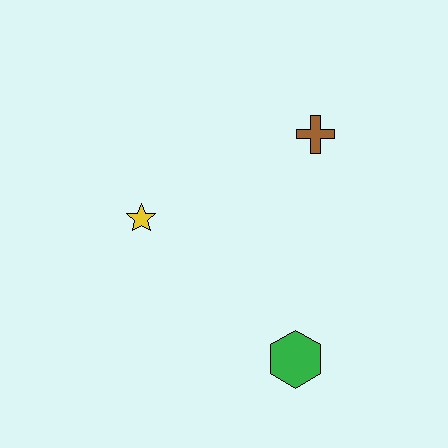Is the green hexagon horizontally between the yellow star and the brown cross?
Yes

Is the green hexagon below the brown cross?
Yes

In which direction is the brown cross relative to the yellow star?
The brown cross is to the right of the yellow star.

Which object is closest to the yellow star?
The brown cross is closest to the yellow star.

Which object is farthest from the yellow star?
The green hexagon is farthest from the yellow star.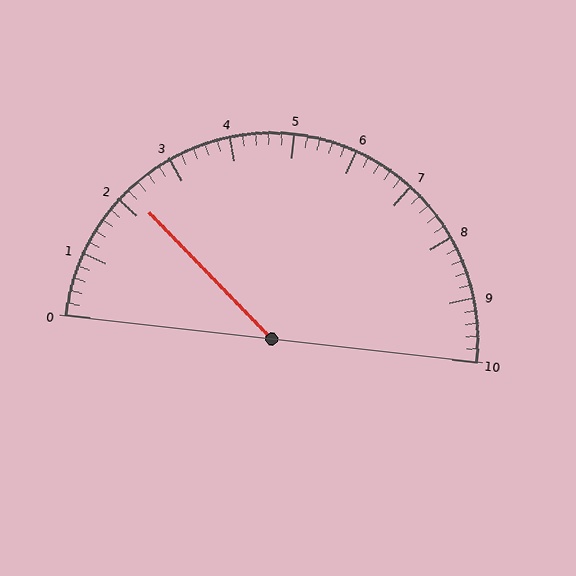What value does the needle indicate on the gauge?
The needle indicates approximately 2.2.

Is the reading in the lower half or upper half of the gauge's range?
The reading is in the lower half of the range (0 to 10).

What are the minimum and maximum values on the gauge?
The gauge ranges from 0 to 10.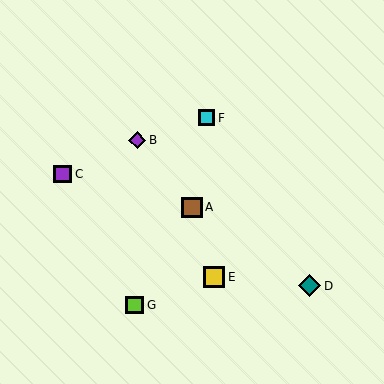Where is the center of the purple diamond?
The center of the purple diamond is at (137, 140).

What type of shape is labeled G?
Shape G is a lime square.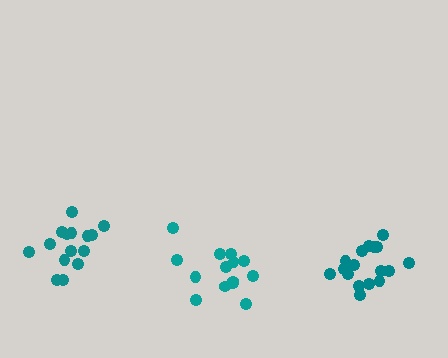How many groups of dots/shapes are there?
There are 3 groups.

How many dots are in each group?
Group 1: 18 dots, Group 2: 15 dots, Group 3: 14 dots (47 total).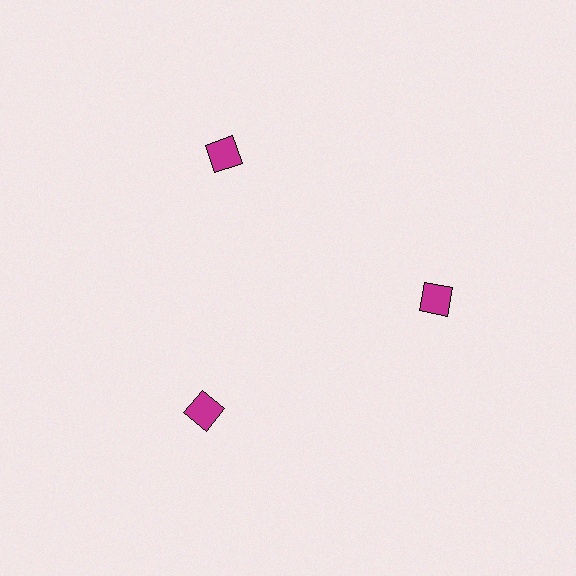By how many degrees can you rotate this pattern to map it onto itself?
The pattern maps onto itself every 120 degrees of rotation.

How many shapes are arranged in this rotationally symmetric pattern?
There are 3 shapes, arranged in 3 groups of 1.